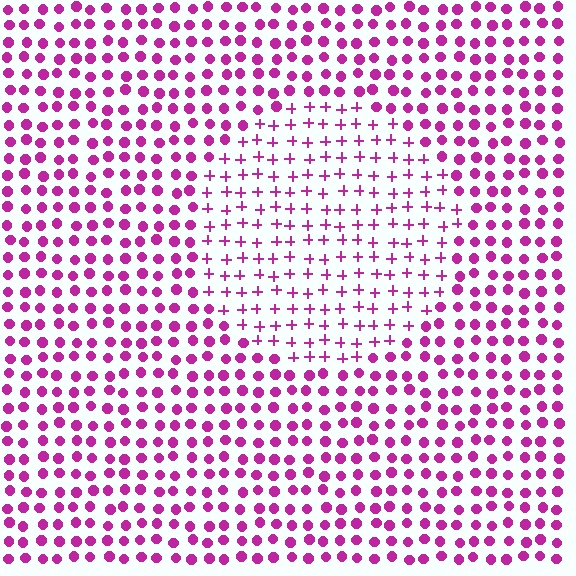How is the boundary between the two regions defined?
The boundary is defined by a change in element shape: plus signs inside vs. circles outside. All elements share the same color and spacing.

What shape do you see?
I see a circle.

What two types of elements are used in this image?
The image uses plus signs inside the circle region and circles outside it.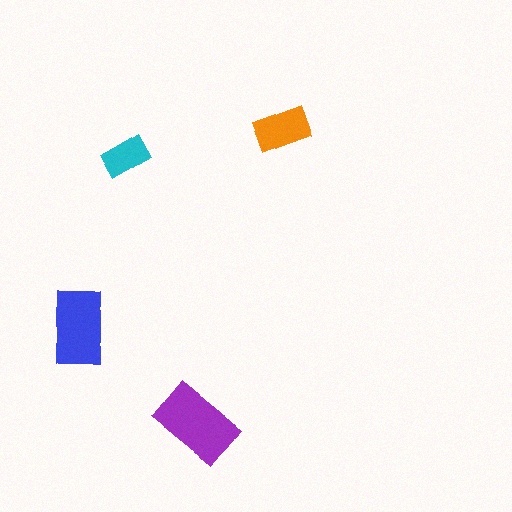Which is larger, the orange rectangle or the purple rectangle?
The purple one.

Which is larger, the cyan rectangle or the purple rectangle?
The purple one.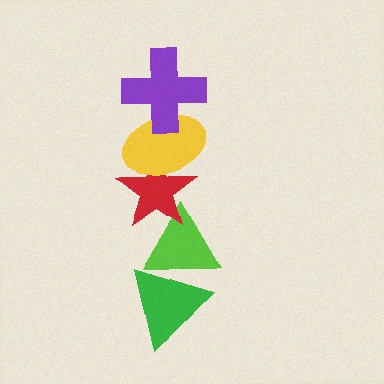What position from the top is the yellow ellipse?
The yellow ellipse is 2nd from the top.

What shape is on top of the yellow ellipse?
The purple cross is on top of the yellow ellipse.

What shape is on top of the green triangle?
The lime triangle is on top of the green triangle.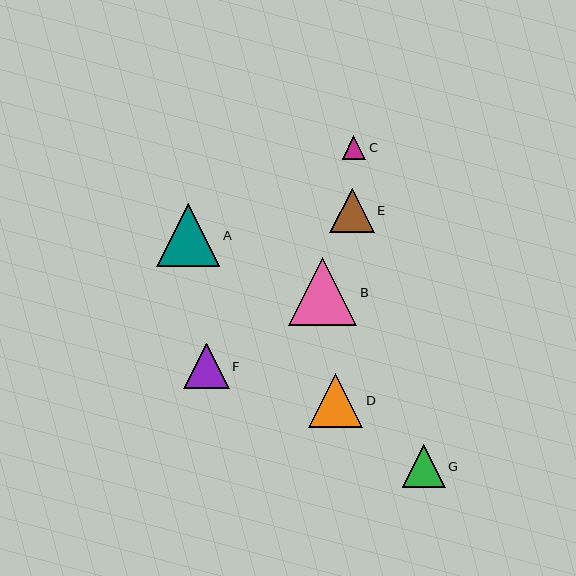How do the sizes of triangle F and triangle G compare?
Triangle F and triangle G are approximately the same size.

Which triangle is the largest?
Triangle B is the largest with a size of approximately 68 pixels.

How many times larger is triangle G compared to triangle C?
Triangle G is approximately 1.8 times the size of triangle C.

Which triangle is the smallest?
Triangle C is the smallest with a size of approximately 23 pixels.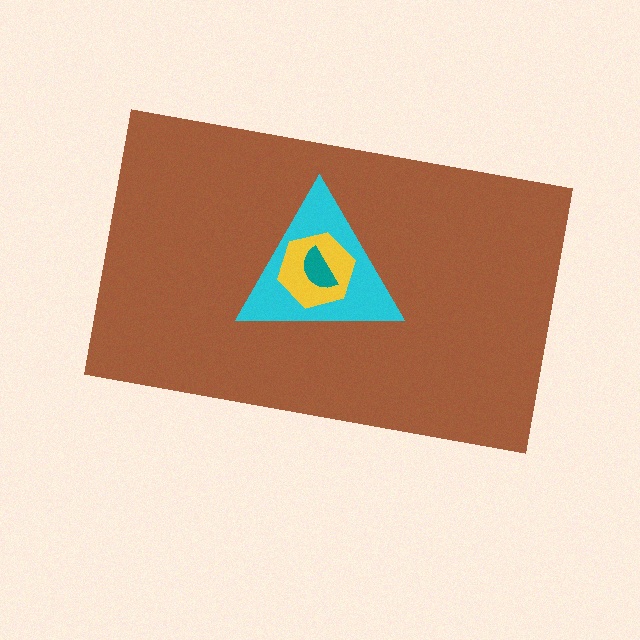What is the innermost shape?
The teal semicircle.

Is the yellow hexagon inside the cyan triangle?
Yes.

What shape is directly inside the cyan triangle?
The yellow hexagon.